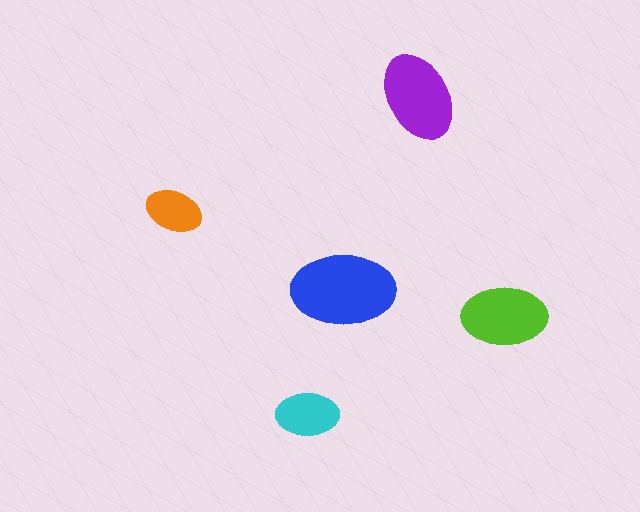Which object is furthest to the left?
The orange ellipse is leftmost.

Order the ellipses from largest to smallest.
the blue one, the purple one, the lime one, the cyan one, the orange one.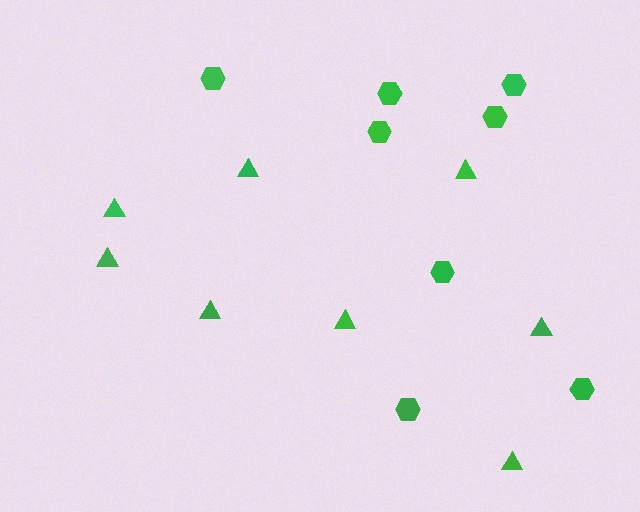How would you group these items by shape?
There are 2 groups: one group of hexagons (8) and one group of triangles (8).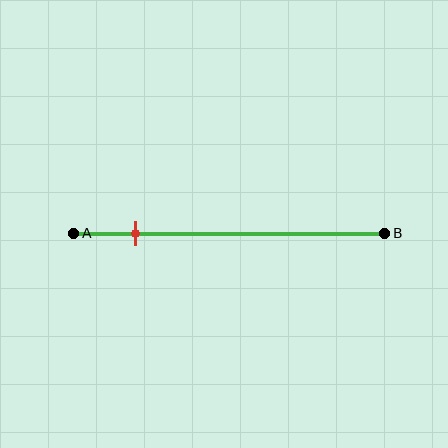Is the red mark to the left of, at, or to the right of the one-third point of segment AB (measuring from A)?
The red mark is to the left of the one-third point of segment AB.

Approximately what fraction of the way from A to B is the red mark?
The red mark is approximately 20% of the way from A to B.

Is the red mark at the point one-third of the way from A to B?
No, the mark is at about 20% from A, not at the 33% one-third point.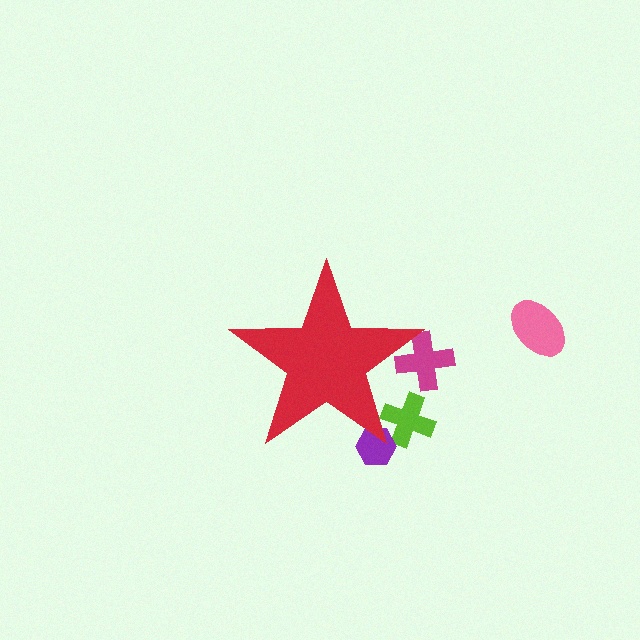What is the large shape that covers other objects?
A red star.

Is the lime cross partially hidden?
Yes, the lime cross is partially hidden behind the red star.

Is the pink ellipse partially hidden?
No, the pink ellipse is fully visible.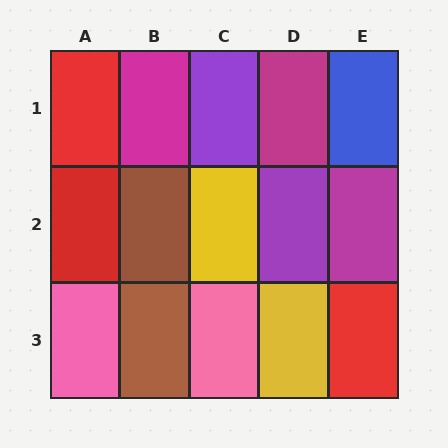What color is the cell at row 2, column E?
Magenta.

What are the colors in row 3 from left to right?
Pink, brown, pink, yellow, red.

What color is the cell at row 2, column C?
Yellow.